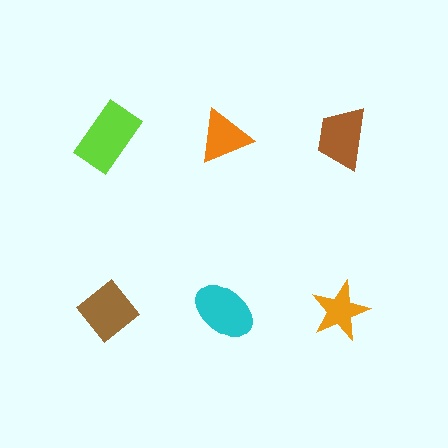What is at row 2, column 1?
A brown diamond.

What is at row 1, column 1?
A lime rectangle.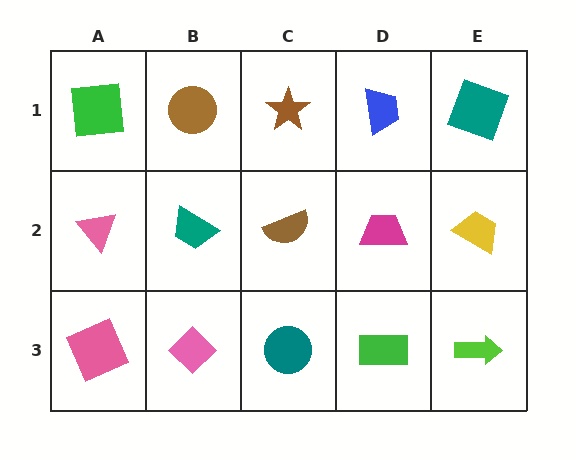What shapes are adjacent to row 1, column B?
A teal trapezoid (row 2, column B), a green square (row 1, column A), a brown star (row 1, column C).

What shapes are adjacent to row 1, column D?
A magenta trapezoid (row 2, column D), a brown star (row 1, column C), a teal square (row 1, column E).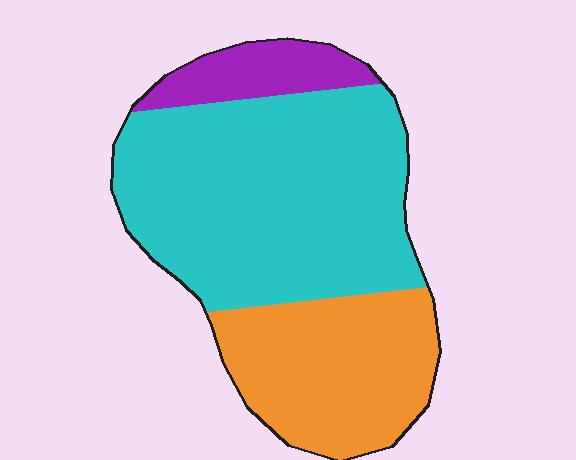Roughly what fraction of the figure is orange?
Orange covers 31% of the figure.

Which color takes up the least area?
Purple, at roughly 10%.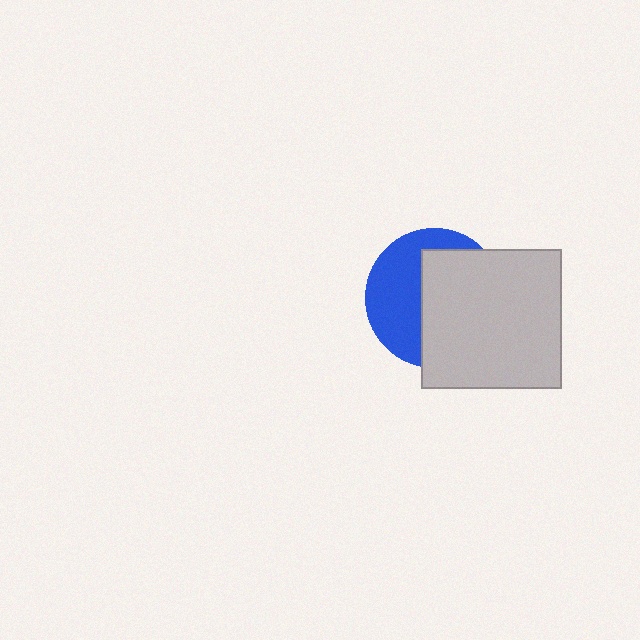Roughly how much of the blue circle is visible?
A small part of it is visible (roughly 45%).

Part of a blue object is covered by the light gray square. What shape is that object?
It is a circle.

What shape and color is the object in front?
The object in front is a light gray square.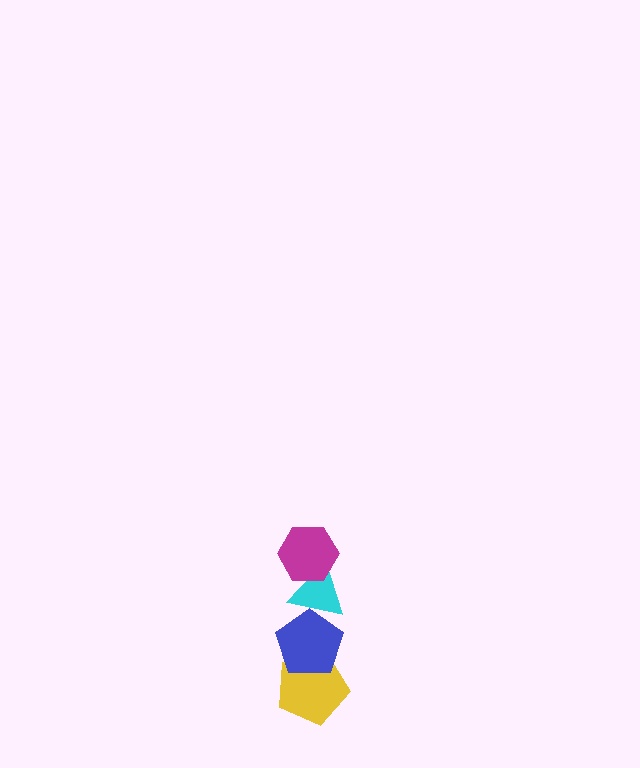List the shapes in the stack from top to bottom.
From top to bottom: the magenta hexagon, the cyan triangle, the blue pentagon, the yellow pentagon.